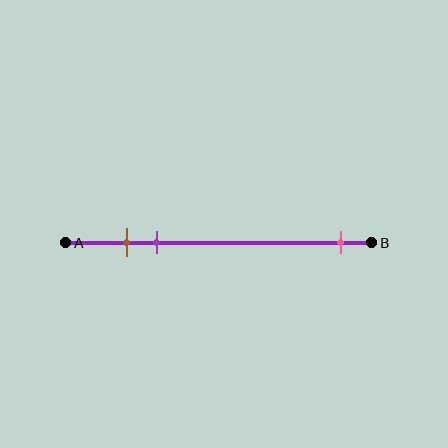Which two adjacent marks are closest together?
The brown and purple marks are the closest adjacent pair.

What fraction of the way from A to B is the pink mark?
The pink mark is approximately 90% (0.9) of the way from A to B.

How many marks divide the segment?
There are 3 marks dividing the segment.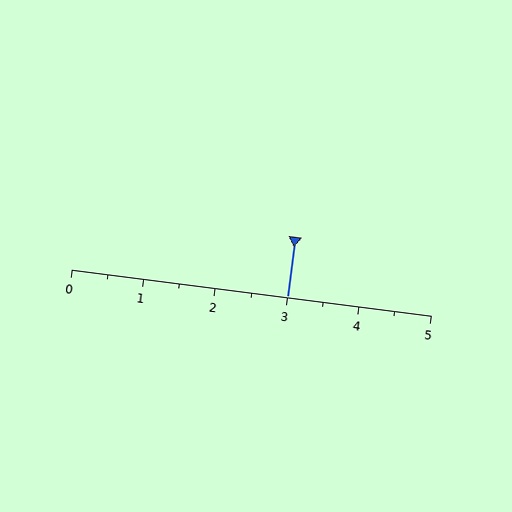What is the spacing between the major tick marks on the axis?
The major ticks are spaced 1 apart.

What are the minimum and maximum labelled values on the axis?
The axis runs from 0 to 5.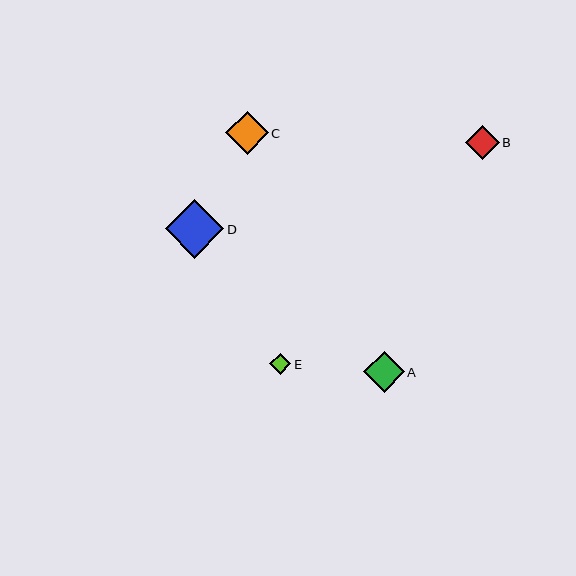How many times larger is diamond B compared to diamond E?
Diamond B is approximately 1.6 times the size of diamond E.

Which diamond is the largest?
Diamond D is the largest with a size of approximately 58 pixels.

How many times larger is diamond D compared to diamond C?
Diamond D is approximately 1.4 times the size of diamond C.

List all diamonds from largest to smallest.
From largest to smallest: D, C, A, B, E.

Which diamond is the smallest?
Diamond E is the smallest with a size of approximately 21 pixels.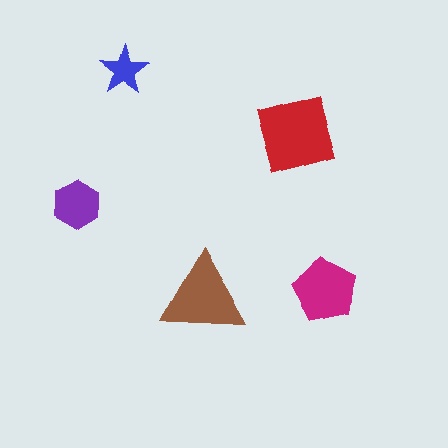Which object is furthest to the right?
The magenta pentagon is rightmost.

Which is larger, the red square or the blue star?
The red square.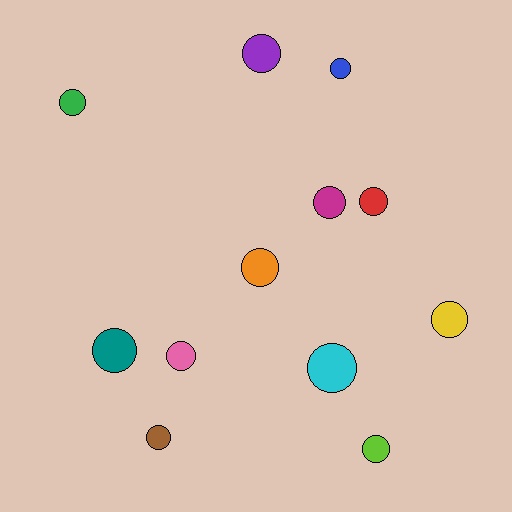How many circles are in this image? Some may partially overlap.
There are 12 circles.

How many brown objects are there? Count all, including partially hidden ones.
There is 1 brown object.